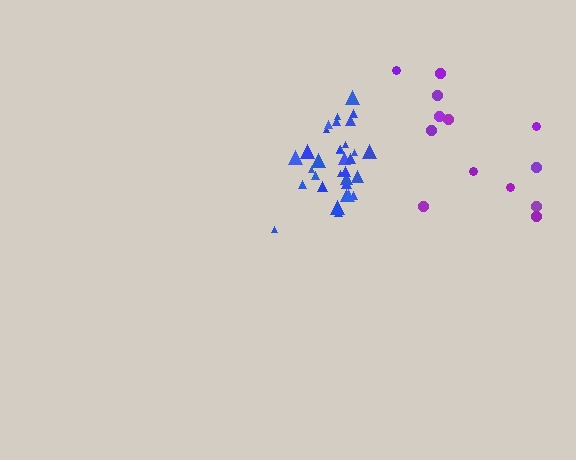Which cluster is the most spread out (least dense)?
Purple.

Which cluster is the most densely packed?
Blue.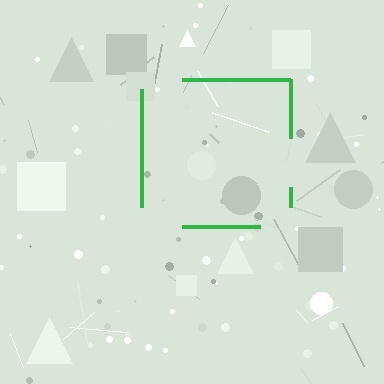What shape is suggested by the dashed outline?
The dashed outline suggests a square.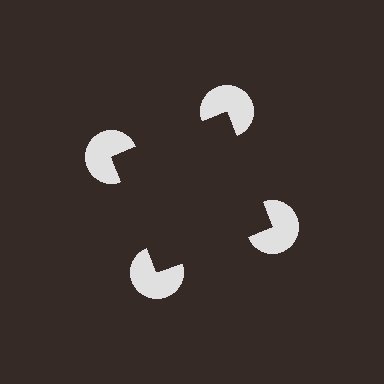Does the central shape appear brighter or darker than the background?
It typically appears slightly darker than the background, even though no actual brightness change is drawn.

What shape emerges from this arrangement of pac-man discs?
An illusory square — its edges are inferred from the aligned wedge cuts in the pac-man discs, not physically drawn.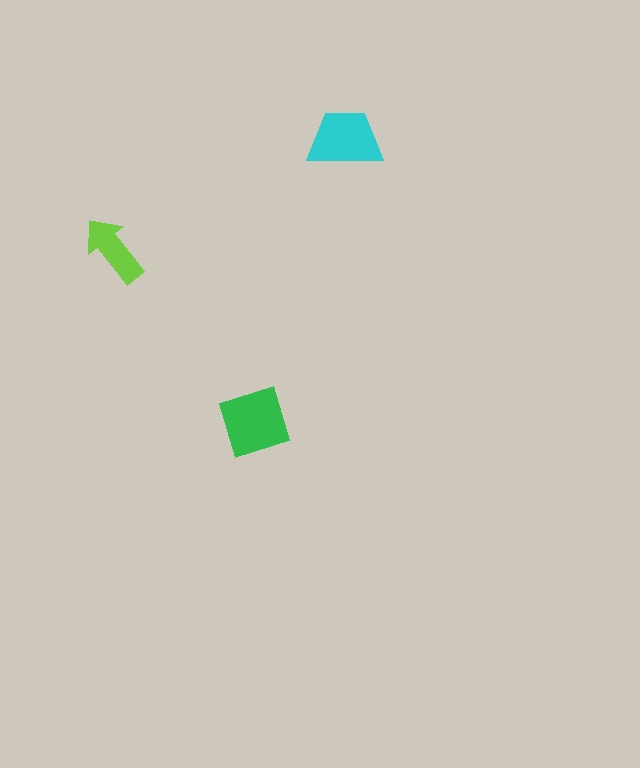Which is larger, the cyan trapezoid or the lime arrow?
The cyan trapezoid.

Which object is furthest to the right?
The cyan trapezoid is rightmost.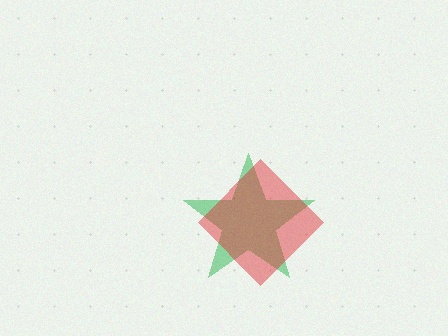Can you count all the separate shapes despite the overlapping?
Yes, there are 2 separate shapes.